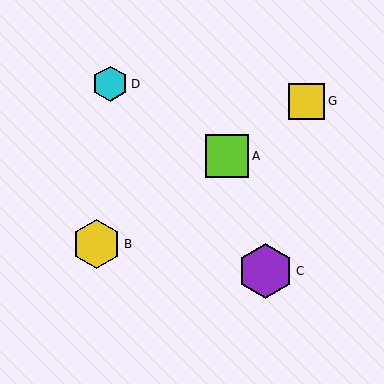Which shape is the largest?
The purple hexagon (labeled C) is the largest.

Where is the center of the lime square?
The center of the lime square is at (227, 156).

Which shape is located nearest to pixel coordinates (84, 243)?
The yellow hexagon (labeled B) at (96, 244) is nearest to that location.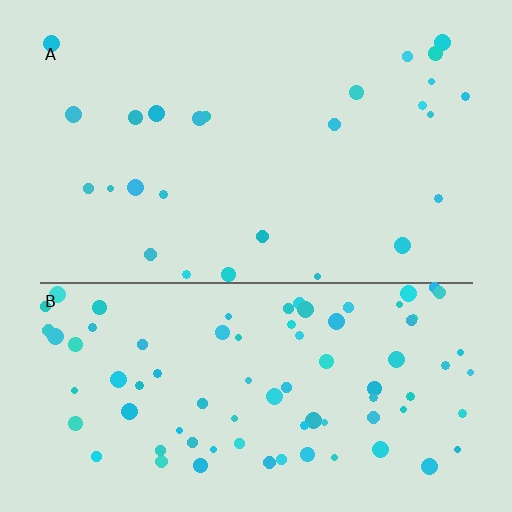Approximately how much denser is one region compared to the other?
Approximately 3.2× — region B over region A.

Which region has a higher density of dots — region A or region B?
B (the bottom).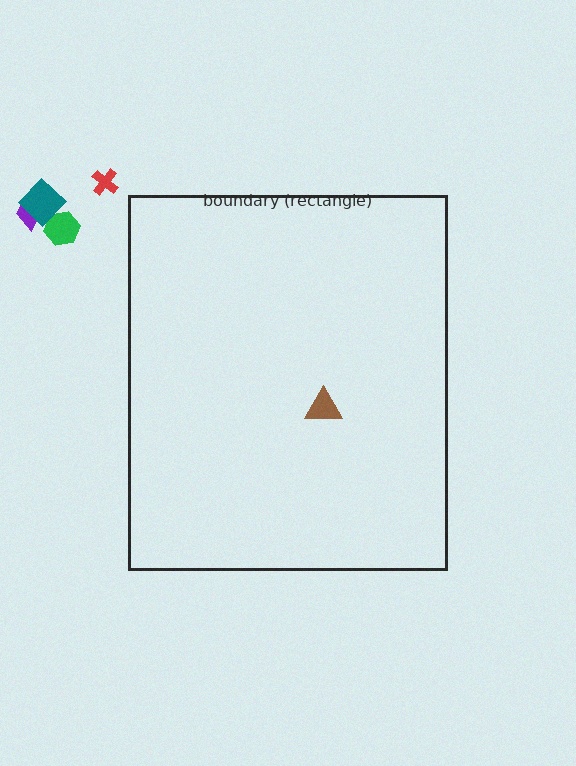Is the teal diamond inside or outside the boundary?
Outside.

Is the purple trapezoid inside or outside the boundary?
Outside.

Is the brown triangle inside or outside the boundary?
Inside.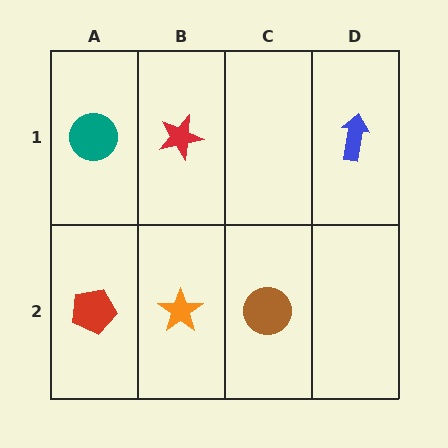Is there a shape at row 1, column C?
No, that cell is empty.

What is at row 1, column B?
A red star.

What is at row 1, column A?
A teal circle.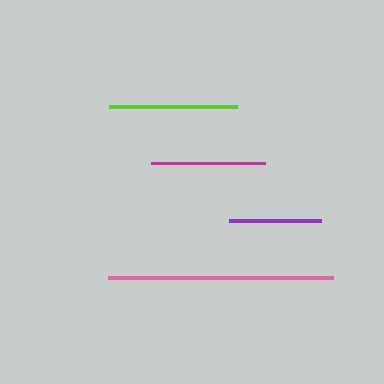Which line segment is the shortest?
The purple line is the shortest at approximately 93 pixels.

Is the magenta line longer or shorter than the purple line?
The magenta line is longer than the purple line.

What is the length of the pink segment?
The pink segment is approximately 225 pixels long.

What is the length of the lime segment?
The lime segment is approximately 128 pixels long.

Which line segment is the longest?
The pink line is the longest at approximately 225 pixels.